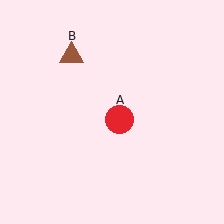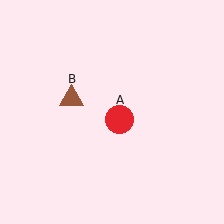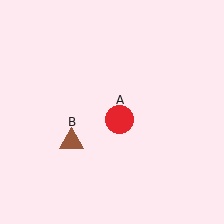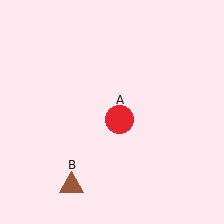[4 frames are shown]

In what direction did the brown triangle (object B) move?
The brown triangle (object B) moved down.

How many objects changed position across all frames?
1 object changed position: brown triangle (object B).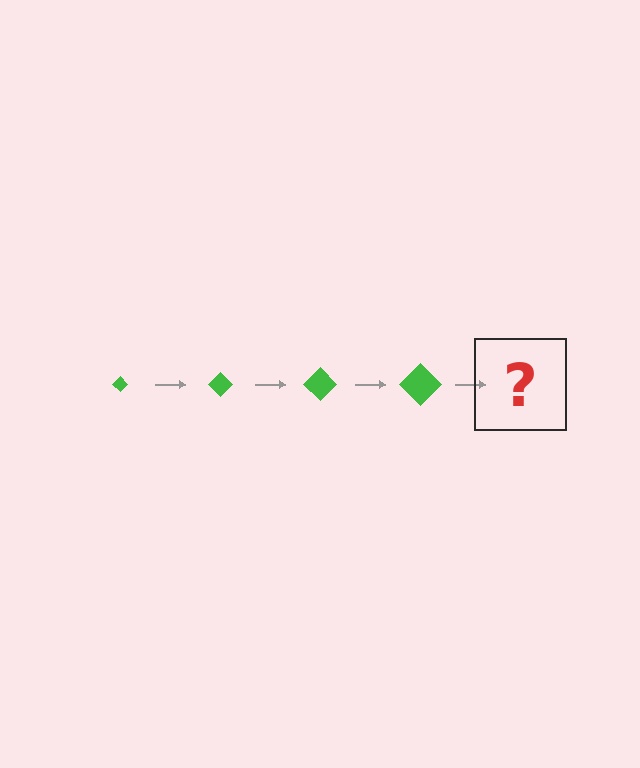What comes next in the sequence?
The next element should be a green diamond, larger than the previous one.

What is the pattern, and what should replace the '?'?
The pattern is that the diamond gets progressively larger each step. The '?' should be a green diamond, larger than the previous one.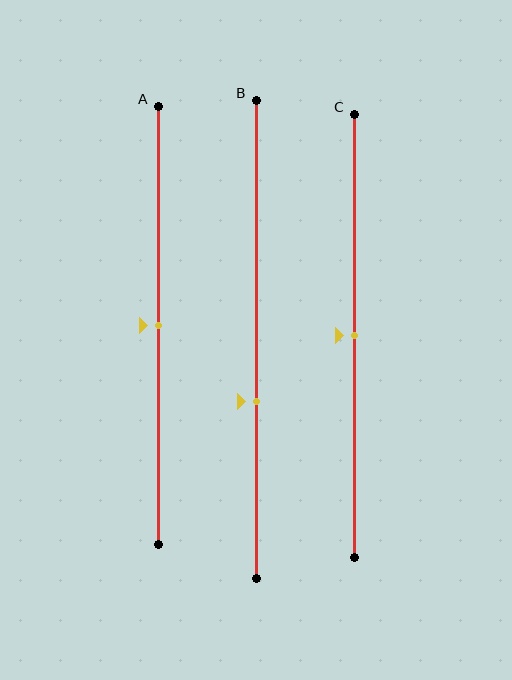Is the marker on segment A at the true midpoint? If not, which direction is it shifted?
Yes, the marker on segment A is at the true midpoint.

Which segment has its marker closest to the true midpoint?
Segment A has its marker closest to the true midpoint.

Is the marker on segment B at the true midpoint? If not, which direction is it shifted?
No, the marker on segment B is shifted downward by about 13% of the segment length.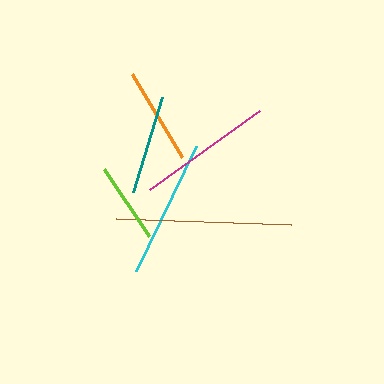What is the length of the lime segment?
The lime segment is approximately 81 pixels long.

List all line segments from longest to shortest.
From longest to shortest: brown, cyan, magenta, teal, orange, lime.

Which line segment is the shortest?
The lime line is the shortest at approximately 81 pixels.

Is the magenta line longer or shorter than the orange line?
The magenta line is longer than the orange line.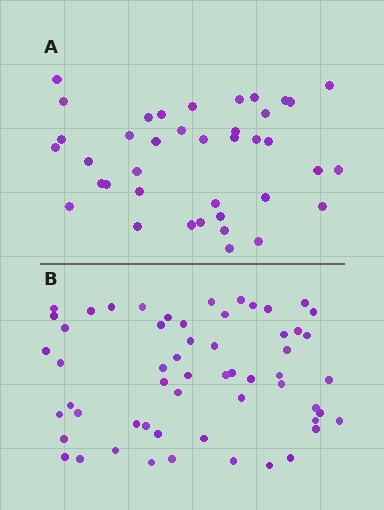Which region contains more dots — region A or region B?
Region B (the bottom region) has more dots.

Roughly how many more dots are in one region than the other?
Region B has approximately 20 more dots than region A.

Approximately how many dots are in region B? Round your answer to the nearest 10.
About 60 dots. (The exact count is 57, which rounds to 60.)